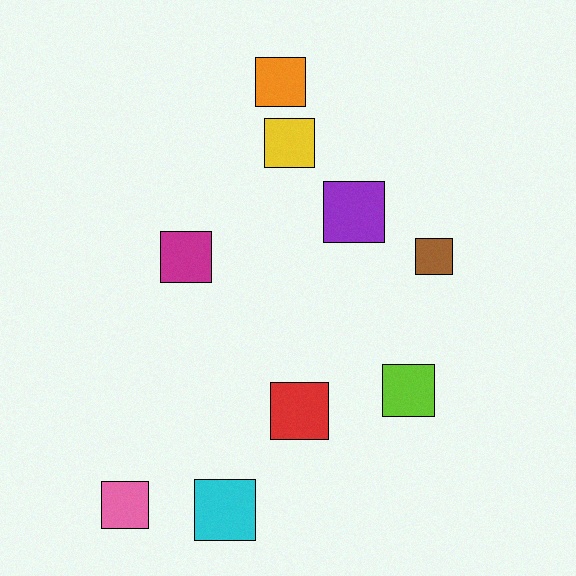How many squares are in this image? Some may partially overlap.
There are 9 squares.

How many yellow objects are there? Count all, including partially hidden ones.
There is 1 yellow object.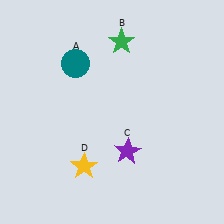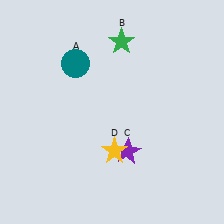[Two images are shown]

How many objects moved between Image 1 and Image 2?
1 object moved between the two images.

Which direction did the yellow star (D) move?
The yellow star (D) moved right.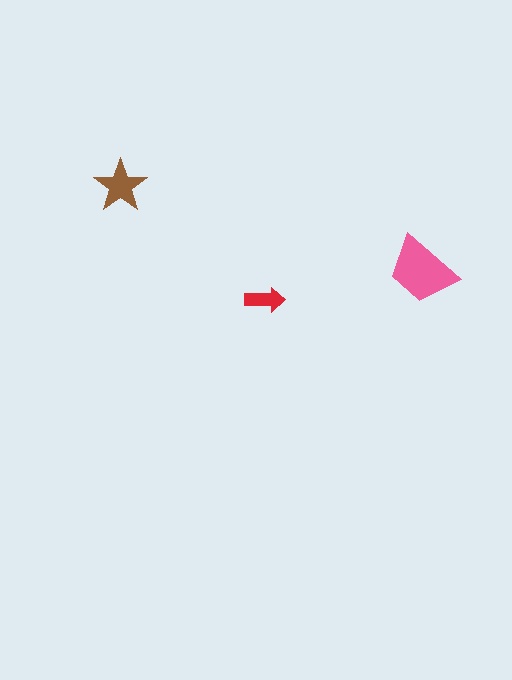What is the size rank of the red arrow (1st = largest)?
3rd.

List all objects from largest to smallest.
The pink trapezoid, the brown star, the red arrow.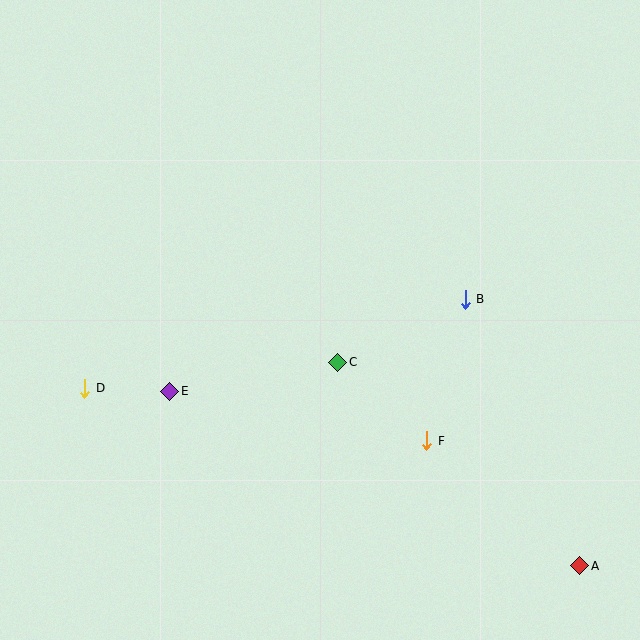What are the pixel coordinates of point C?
Point C is at (338, 362).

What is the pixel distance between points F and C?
The distance between F and C is 118 pixels.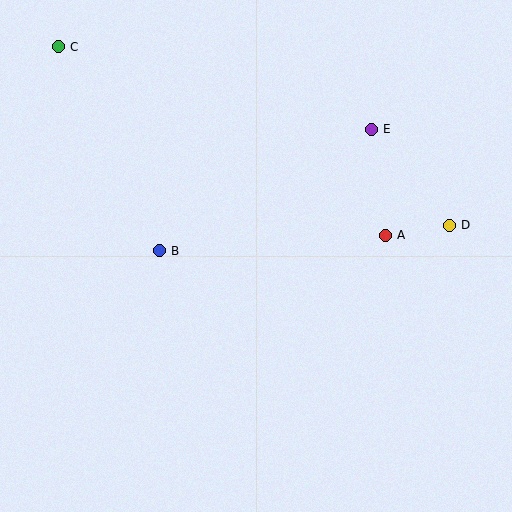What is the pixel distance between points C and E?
The distance between C and E is 324 pixels.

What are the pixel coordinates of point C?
Point C is at (58, 47).